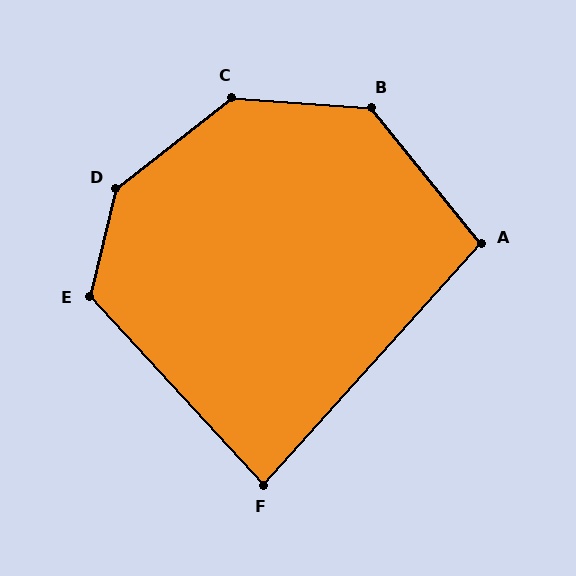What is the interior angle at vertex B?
Approximately 133 degrees (obtuse).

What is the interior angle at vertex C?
Approximately 137 degrees (obtuse).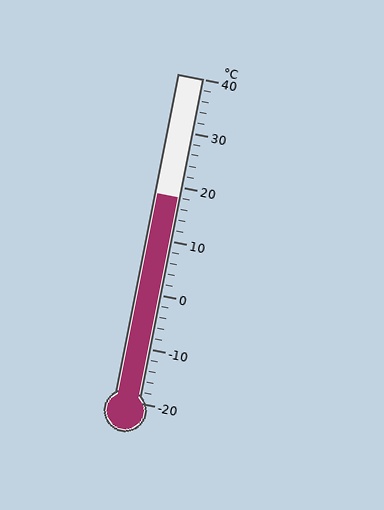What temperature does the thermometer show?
The thermometer shows approximately 18°C.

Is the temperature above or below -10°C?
The temperature is above -10°C.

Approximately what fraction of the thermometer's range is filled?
The thermometer is filled to approximately 65% of its range.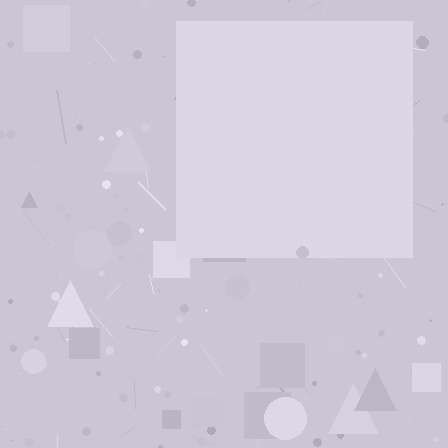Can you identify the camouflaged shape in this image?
The camouflaged shape is a square.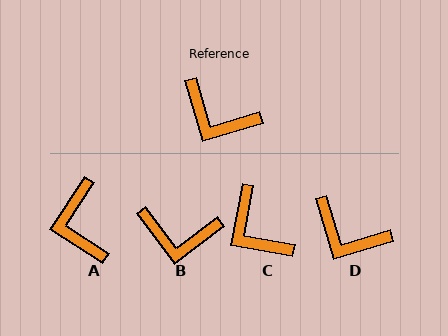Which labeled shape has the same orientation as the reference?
D.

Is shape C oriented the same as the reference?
No, it is off by about 27 degrees.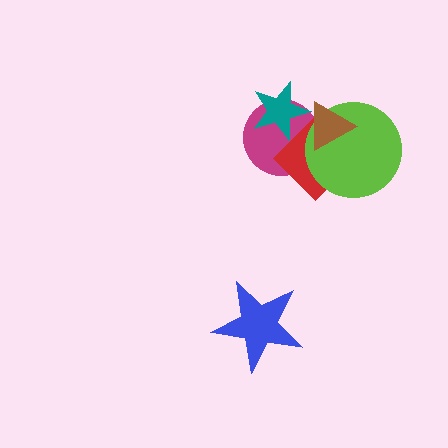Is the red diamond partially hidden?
Yes, it is partially covered by another shape.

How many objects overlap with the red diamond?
4 objects overlap with the red diamond.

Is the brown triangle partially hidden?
Yes, it is partially covered by another shape.